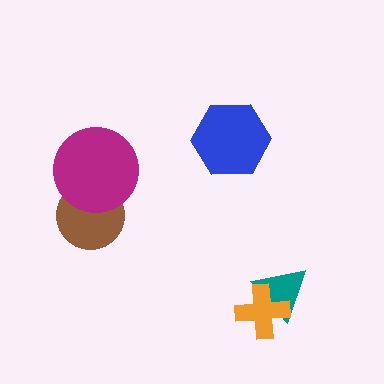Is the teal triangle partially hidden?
Yes, it is partially covered by another shape.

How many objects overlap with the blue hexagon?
0 objects overlap with the blue hexagon.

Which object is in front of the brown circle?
The magenta circle is in front of the brown circle.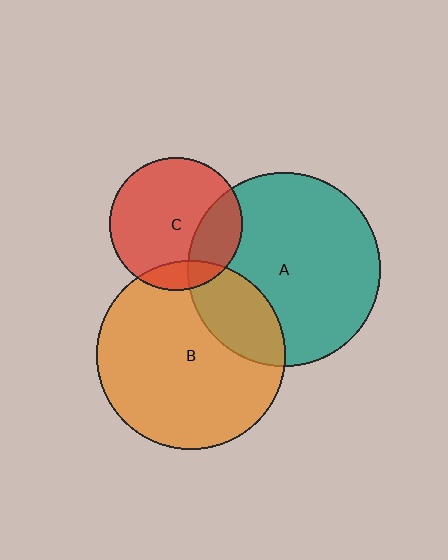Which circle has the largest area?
Circle A (teal).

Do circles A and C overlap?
Yes.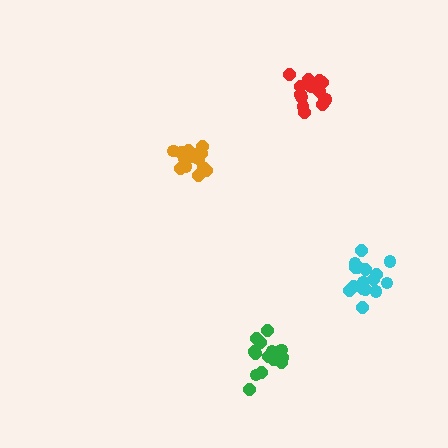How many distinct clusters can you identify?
There are 4 distinct clusters.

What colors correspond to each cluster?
The clusters are colored: red, orange, cyan, green.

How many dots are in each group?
Group 1: 15 dots, Group 2: 16 dots, Group 3: 17 dots, Group 4: 15 dots (63 total).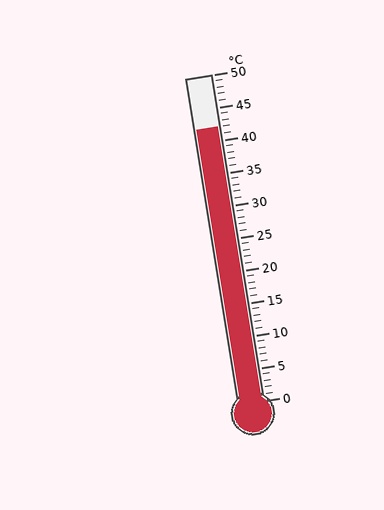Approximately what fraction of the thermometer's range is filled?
The thermometer is filled to approximately 85% of its range.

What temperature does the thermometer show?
The thermometer shows approximately 42°C.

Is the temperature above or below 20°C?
The temperature is above 20°C.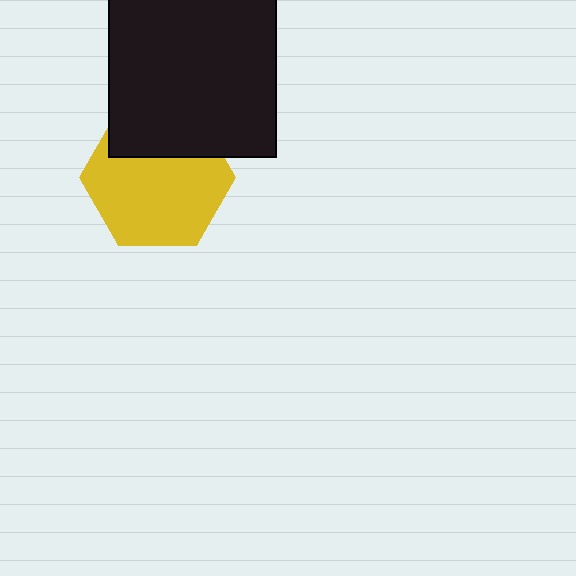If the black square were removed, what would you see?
You would see the complete yellow hexagon.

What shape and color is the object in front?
The object in front is a black square.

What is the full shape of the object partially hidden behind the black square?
The partially hidden object is a yellow hexagon.